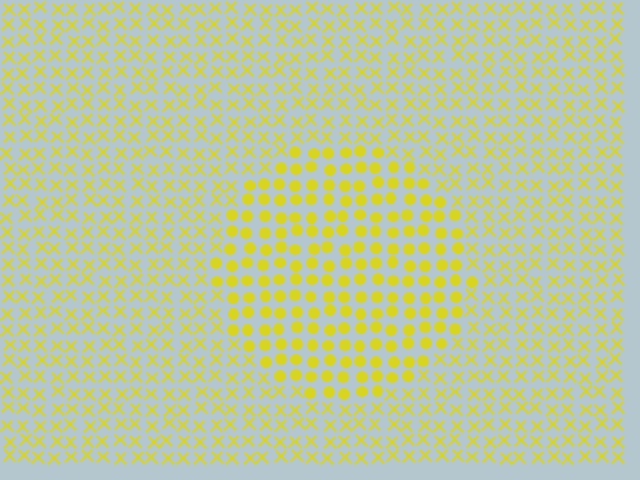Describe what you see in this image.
The image is filled with small yellow elements arranged in a uniform grid. A circle-shaped region contains circles, while the surrounding area contains X marks. The boundary is defined purely by the change in element shape.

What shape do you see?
I see a circle.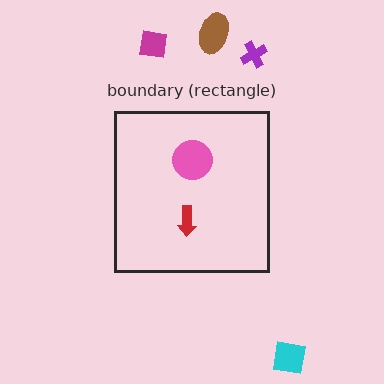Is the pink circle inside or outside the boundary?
Inside.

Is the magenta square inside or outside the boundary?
Outside.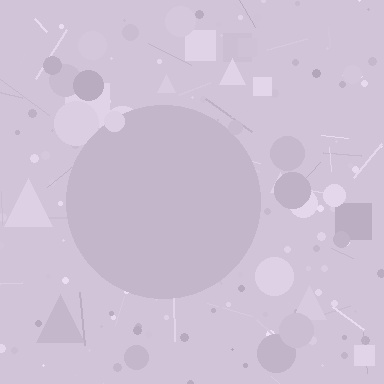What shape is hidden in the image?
A circle is hidden in the image.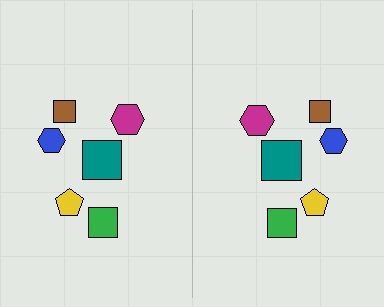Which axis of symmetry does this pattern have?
The pattern has a vertical axis of symmetry running through the center of the image.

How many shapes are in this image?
There are 12 shapes in this image.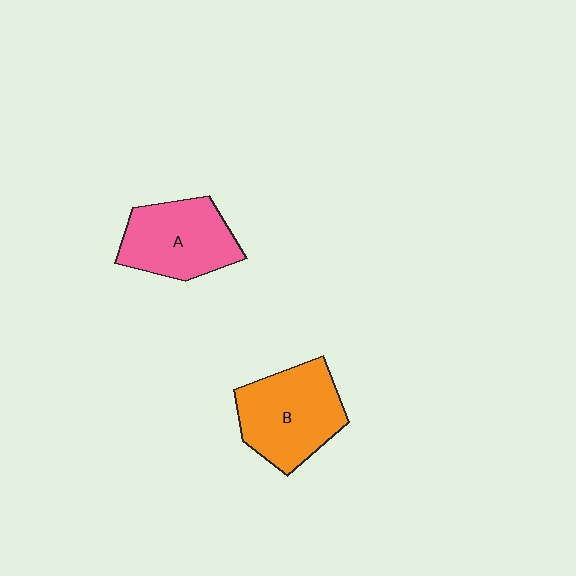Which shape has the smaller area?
Shape A (pink).